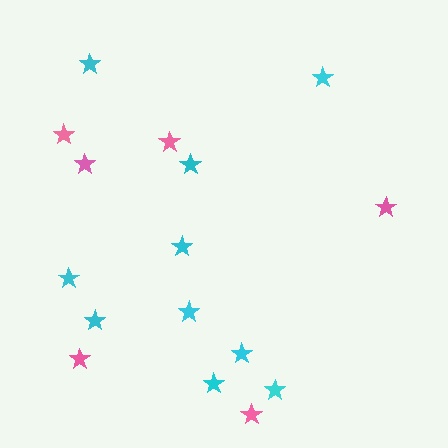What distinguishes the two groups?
There are 2 groups: one group of pink stars (6) and one group of cyan stars (10).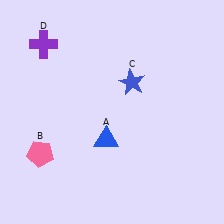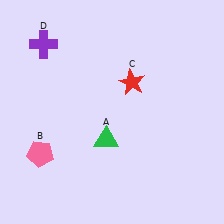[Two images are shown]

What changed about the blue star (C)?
In Image 1, C is blue. In Image 2, it changed to red.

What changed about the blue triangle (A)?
In Image 1, A is blue. In Image 2, it changed to green.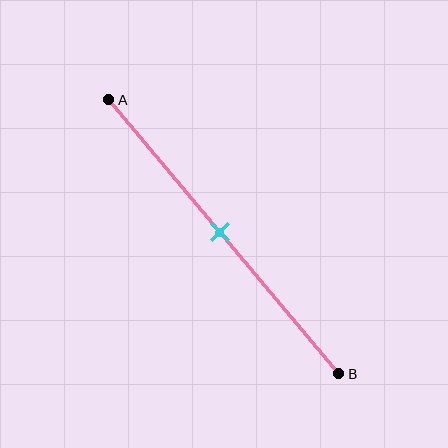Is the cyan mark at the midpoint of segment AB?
Yes, the mark is approximately at the midpoint.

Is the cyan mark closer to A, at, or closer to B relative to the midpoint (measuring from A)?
The cyan mark is approximately at the midpoint of segment AB.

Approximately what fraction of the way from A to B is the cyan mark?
The cyan mark is approximately 50% of the way from A to B.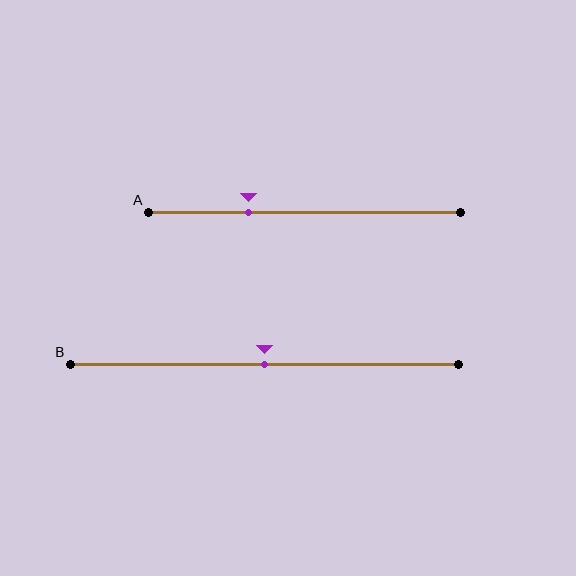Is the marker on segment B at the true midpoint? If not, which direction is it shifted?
Yes, the marker on segment B is at the true midpoint.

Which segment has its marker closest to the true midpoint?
Segment B has its marker closest to the true midpoint.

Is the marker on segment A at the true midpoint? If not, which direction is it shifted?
No, the marker on segment A is shifted to the left by about 18% of the segment length.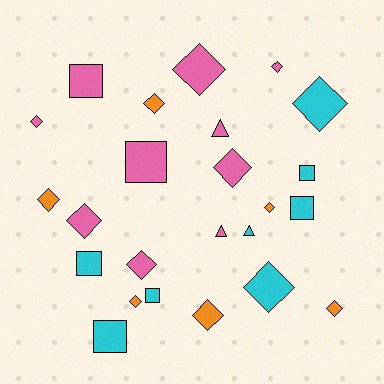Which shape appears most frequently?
Diamond, with 14 objects.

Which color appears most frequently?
Pink, with 10 objects.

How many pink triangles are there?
There are 2 pink triangles.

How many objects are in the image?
There are 24 objects.